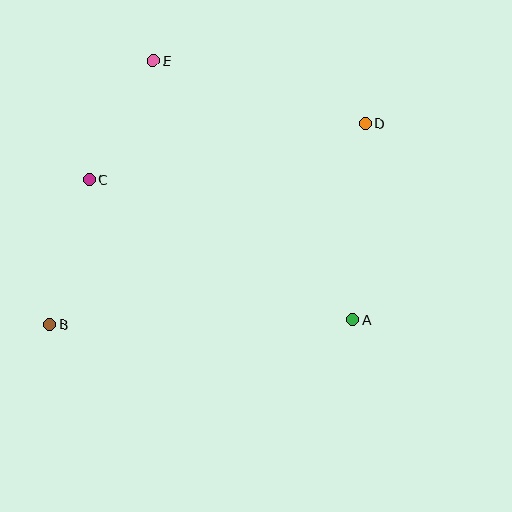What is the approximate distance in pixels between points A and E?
The distance between A and E is approximately 327 pixels.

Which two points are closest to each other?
Points C and E are closest to each other.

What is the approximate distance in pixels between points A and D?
The distance between A and D is approximately 197 pixels.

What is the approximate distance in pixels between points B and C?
The distance between B and C is approximately 150 pixels.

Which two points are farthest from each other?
Points B and D are farthest from each other.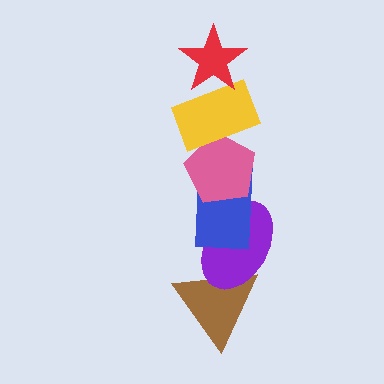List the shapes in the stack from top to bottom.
From top to bottom: the red star, the yellow rectangle, the pink pentagon, the blue rectangle, the purple ellipse, the brown triangle.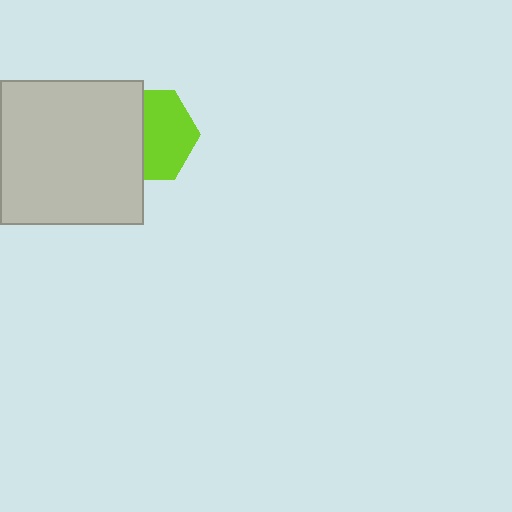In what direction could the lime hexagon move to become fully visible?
The lime hexagon could move right. That would shift it out from behind the light gray square entirely.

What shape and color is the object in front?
The object in front is a light gray square.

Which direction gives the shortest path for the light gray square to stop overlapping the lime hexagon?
Moving left gives the shortest separation.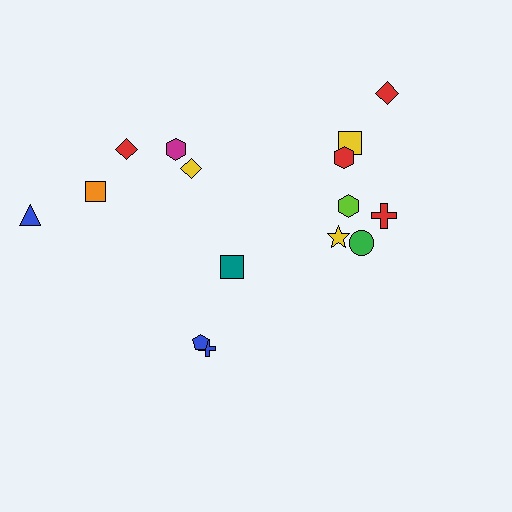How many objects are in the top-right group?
There are 7 objects.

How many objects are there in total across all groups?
There are 15 objects.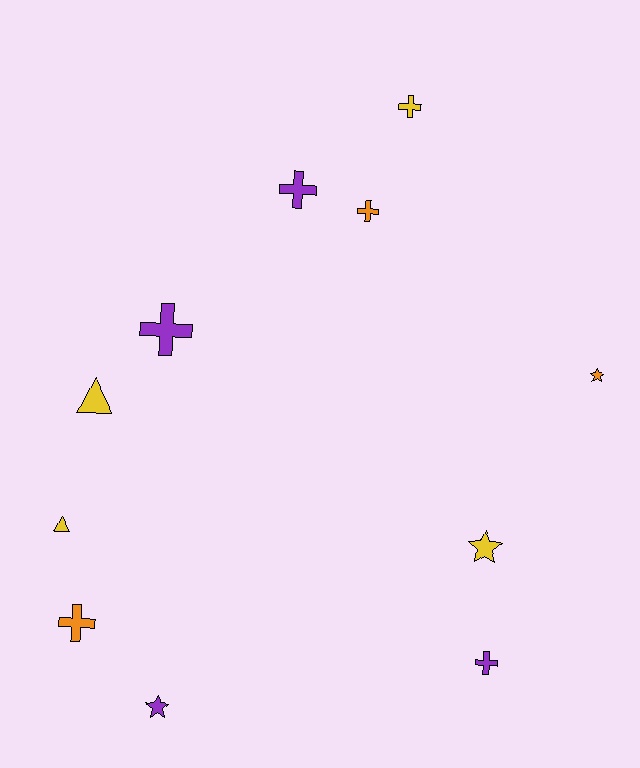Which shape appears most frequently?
Cross, with 6 objects.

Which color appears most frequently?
Yellow, with 4 objects.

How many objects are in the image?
There are 11 objects.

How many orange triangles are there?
There are no orange triangles.